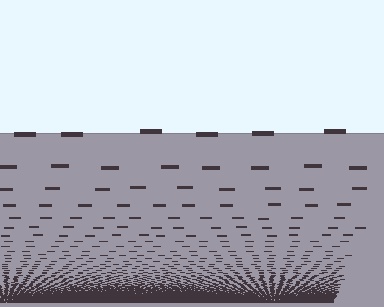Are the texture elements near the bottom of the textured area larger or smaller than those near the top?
Smaller. The gradient is inverted — elements near the bottom are smaller and denser.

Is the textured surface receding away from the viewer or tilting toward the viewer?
The surface appears to tilt toward the viewer. Texture elements get larger and sparser toward the top.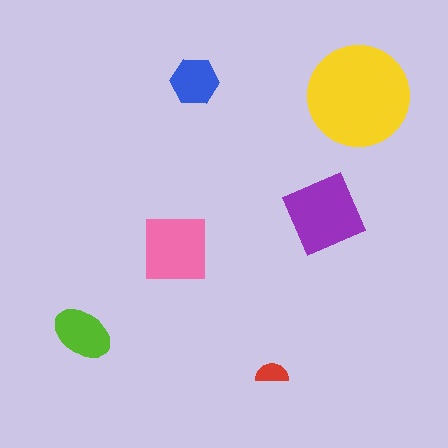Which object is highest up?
The blue hexagon is topmost.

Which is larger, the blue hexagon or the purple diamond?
The purple diamond.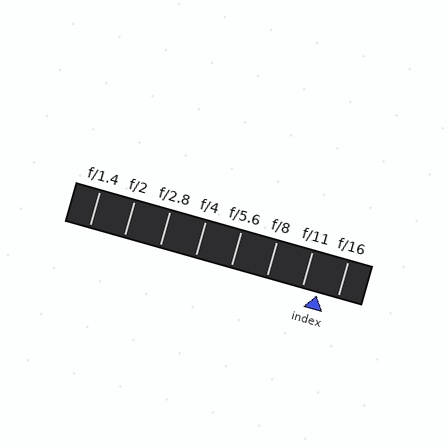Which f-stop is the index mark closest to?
The index mark is closest to f/11.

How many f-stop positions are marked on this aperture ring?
There are 8 f-stop positions marked.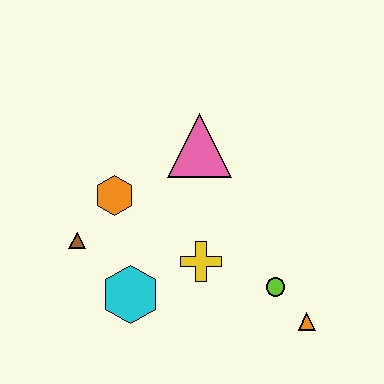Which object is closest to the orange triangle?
The lime circle is closest to the orange triangle.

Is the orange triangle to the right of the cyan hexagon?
Yes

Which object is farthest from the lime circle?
The brown triangle is farthest from the lime circle.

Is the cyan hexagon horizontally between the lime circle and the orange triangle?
No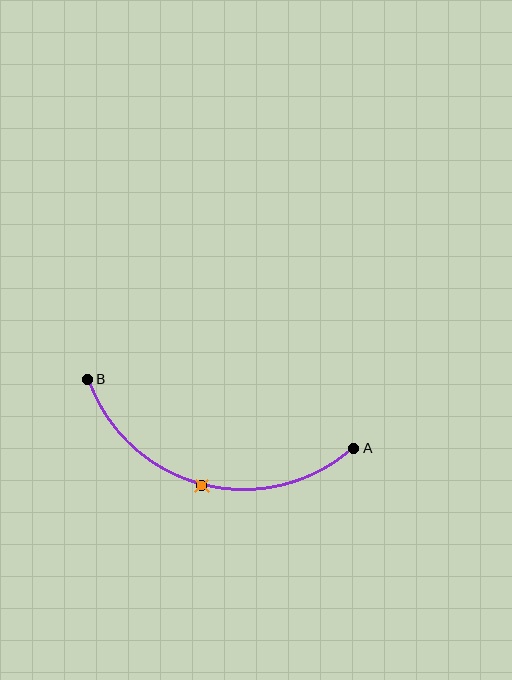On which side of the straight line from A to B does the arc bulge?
The arc bulges below the straight line connecting A and B.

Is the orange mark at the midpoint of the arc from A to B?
Yes. The orange mark lies on the arc at equal arc-length from both A and B — it is the arc midpoint.